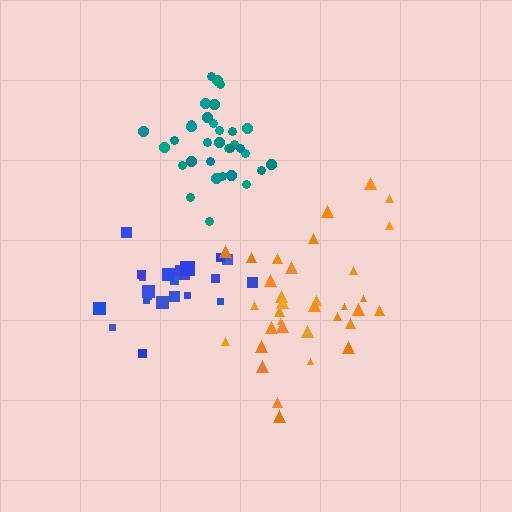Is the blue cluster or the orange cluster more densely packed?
Blue.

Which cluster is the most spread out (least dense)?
Orange.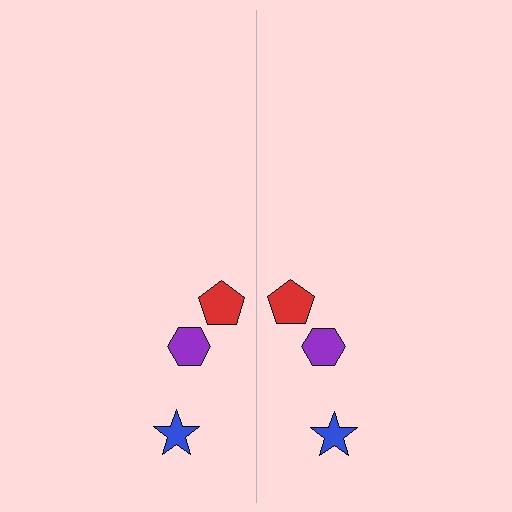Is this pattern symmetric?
Yes, this pattern has bilateral (reflection) symmetry.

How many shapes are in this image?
There are 6 shapes in this image.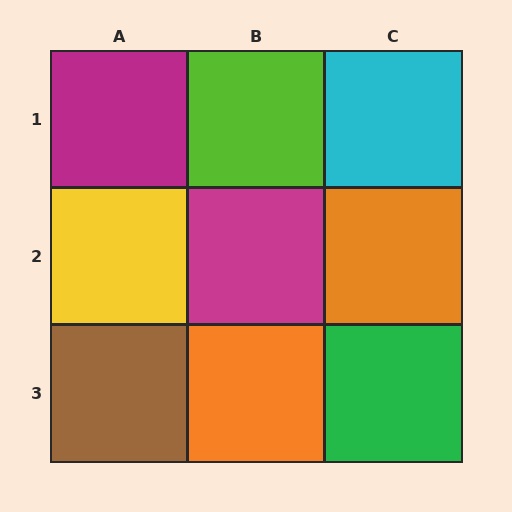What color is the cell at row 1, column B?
Lime.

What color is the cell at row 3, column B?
Orange.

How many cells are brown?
1 cell is brown.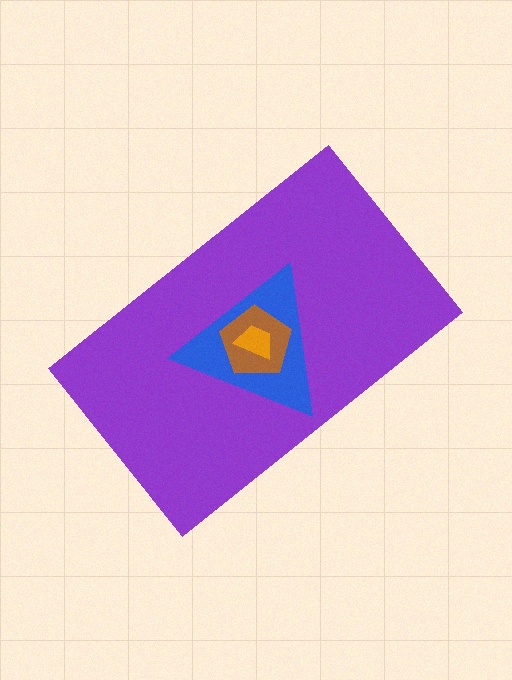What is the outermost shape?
The purple rectangle.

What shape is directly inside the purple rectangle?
The blue triangle.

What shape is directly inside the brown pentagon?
The orange trapezoid.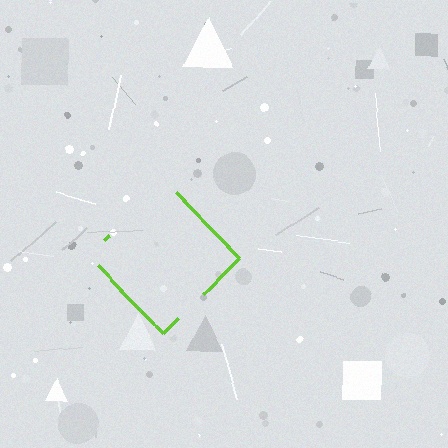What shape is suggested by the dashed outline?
The dashed outline suggests a diamond.